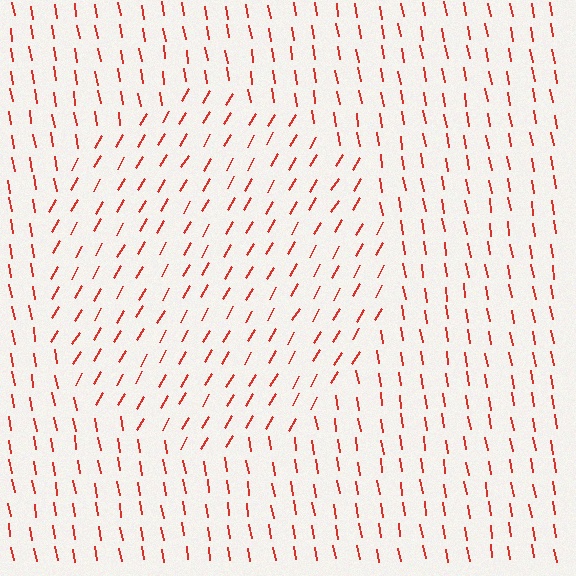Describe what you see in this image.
The image is filled with small red line segments. A circle region in the image has lines oriented differently from the surrounding lines, creating a visible texture boundary.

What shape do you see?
I see a circle.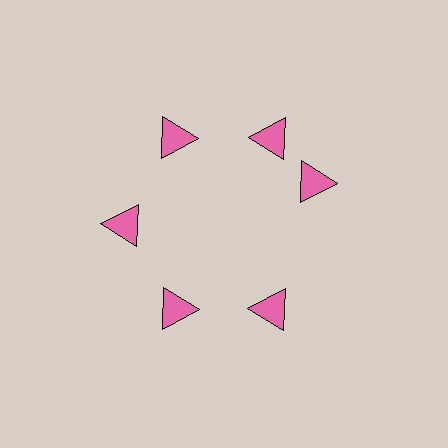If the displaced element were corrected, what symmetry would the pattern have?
It would have 6-fold rotational symmetry — the pattern would map onto itself every 60 degrees.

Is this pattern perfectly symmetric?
No. The 6 pink triangles are arranged in a ring, but one element near the 3 o'clock position is rotated out of alignment along the ring, breaking the 6-fold rotational symmetry.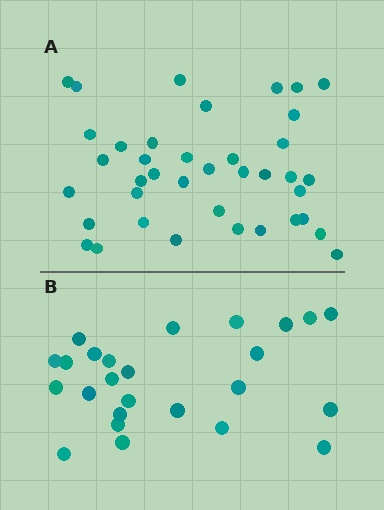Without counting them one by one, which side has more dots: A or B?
Region A (the top region) has more dots.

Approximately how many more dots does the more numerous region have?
Region A has approximately 15 more dots than region B.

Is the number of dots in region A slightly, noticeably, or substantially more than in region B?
Region A has substantially more. The ratio is roughly 1.6 to 1.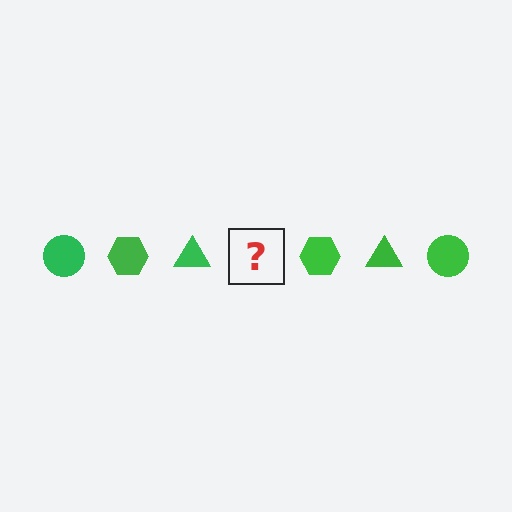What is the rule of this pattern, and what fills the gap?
The rule is that the pattern cycles through circle, hexagon, triangle shapes in green. The gap should be filled with a green circle.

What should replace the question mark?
The question mark should be replaced with a green circle.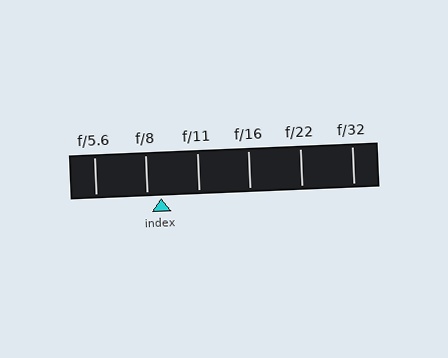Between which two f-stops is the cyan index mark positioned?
The index mark is between f/8 and f/11.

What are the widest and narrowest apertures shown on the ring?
The widest aperture shown is f/5.6 and the narrowest is f/32.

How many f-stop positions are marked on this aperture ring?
There are 6 f-stop positions marked.